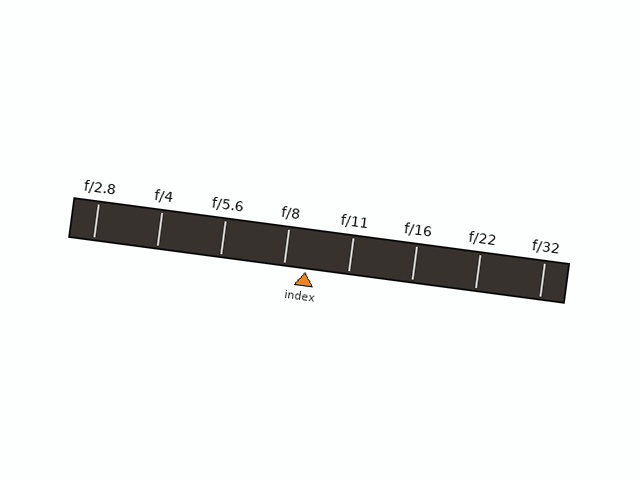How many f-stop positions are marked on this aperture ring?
There are 8 f-stop positions marked.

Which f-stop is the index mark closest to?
The index mark is closest to f/8.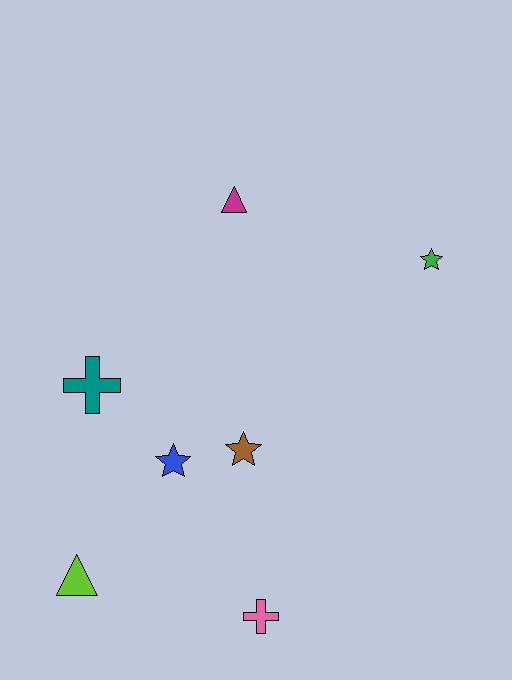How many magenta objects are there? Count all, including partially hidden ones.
There is 1 magenta object.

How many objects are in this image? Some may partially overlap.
There are 7 objects.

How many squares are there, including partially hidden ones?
There are no squares.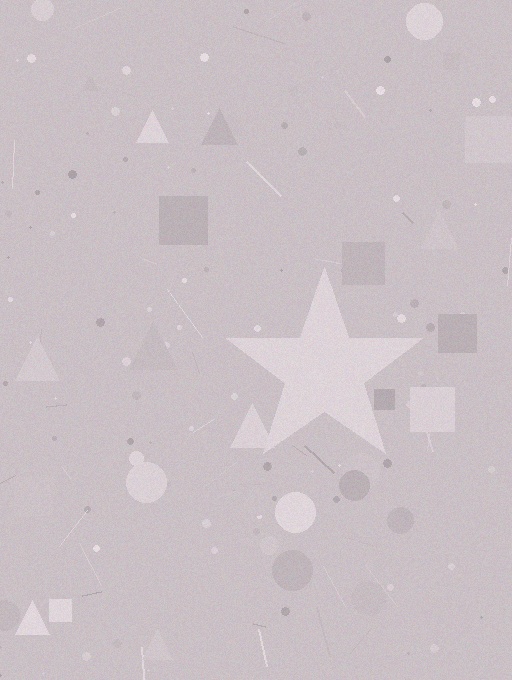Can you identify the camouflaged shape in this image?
The camouflaged shape is a star.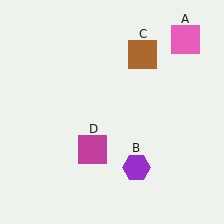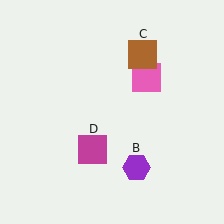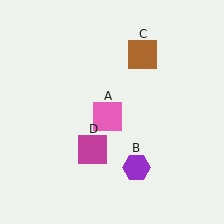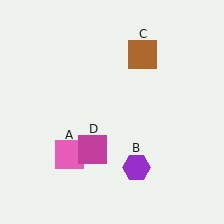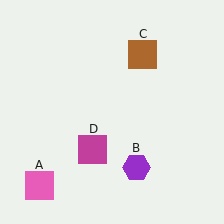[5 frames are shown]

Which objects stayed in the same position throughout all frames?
Purple hexagon (object B) and brown square (object C) and magenta square (object D) remained stationary.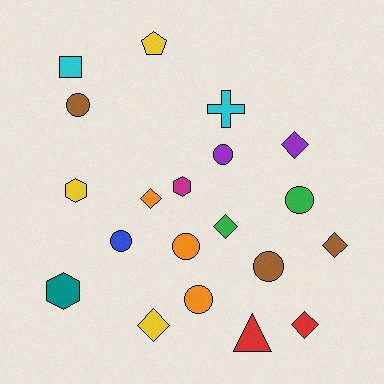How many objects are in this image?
There are 20 objects.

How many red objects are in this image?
There are 2 red objects.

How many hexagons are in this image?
There are 3 hexagons.